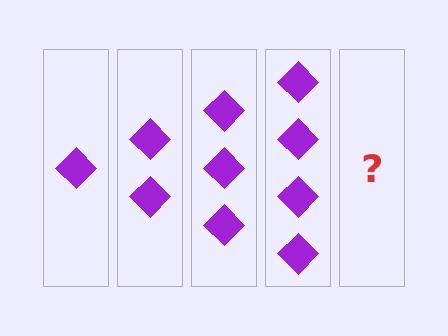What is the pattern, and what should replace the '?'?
The pattern is that each step adds one more diamond. The '?' should be 5 diamonds.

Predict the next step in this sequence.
The next step is 5 diamonds.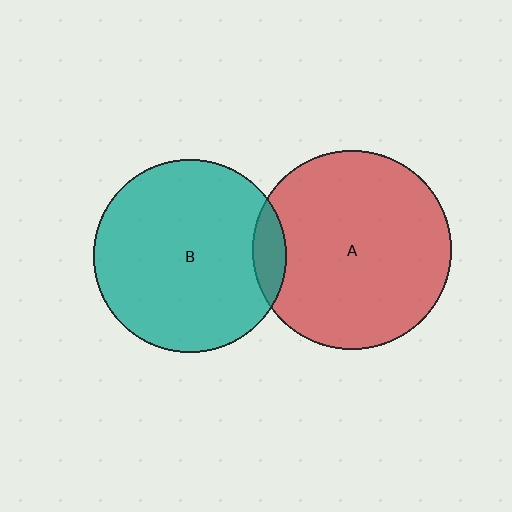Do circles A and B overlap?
Yes.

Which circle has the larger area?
Circle A (red).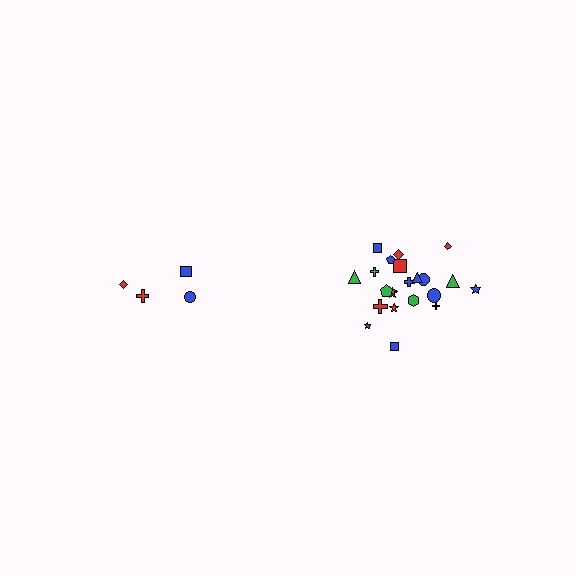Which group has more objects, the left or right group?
The right group.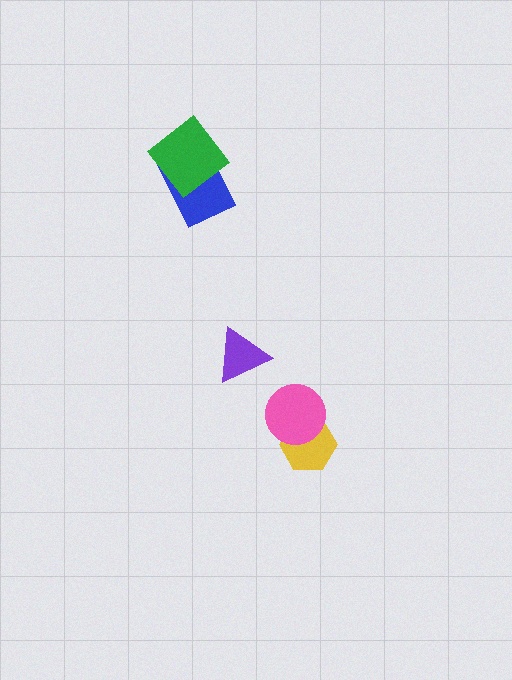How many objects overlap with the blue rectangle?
1 object overlaps with the blue rectangle.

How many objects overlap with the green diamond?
1 object overlaps with the green diamond.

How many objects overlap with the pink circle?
1 object overlaps with the pink circle.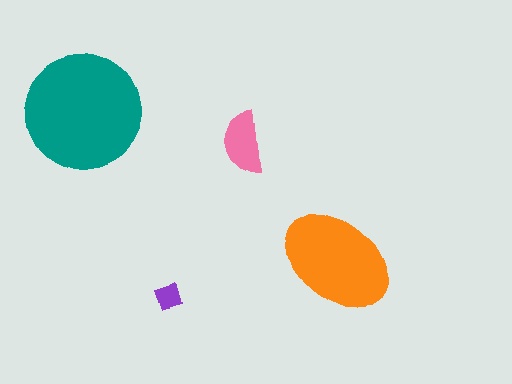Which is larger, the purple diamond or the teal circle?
The teal circle.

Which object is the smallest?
The purple diamond.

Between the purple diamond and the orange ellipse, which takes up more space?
The orange ellipse.